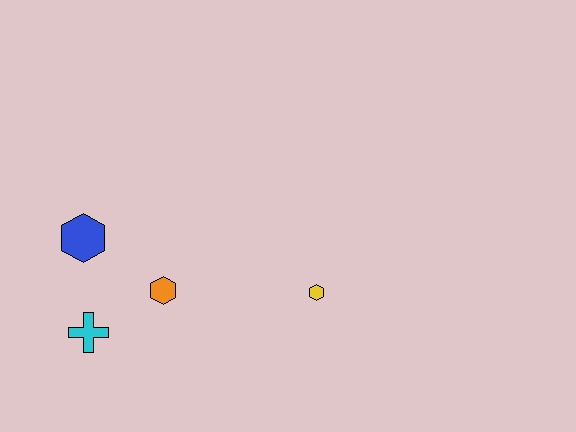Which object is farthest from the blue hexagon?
The yellow hexagon is farthest from the blue hexagon.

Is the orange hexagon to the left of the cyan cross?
No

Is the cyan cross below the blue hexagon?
Yes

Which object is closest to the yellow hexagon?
The orange hexagon is closest to the yellow hexagon.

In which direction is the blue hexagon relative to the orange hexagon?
The blue hexagon is to the left of the orange hexagon.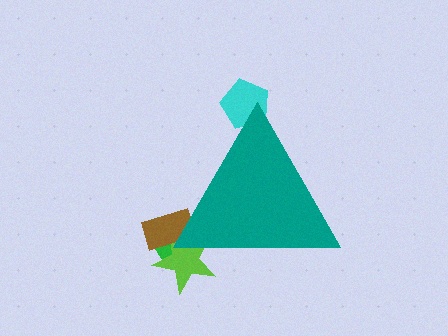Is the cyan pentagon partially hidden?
Yes, the cyan pentagon is partially hidden behind the teal triangle.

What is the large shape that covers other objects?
A teal triangle.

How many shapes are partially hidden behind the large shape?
4 shapes are partially hidden.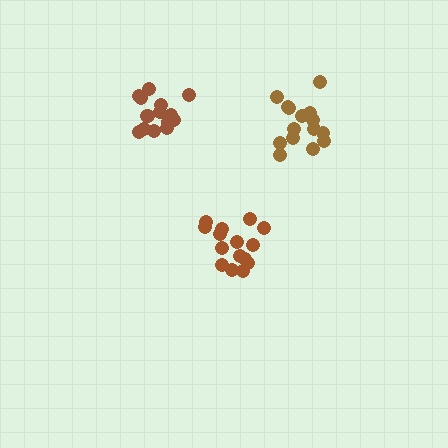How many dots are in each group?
Group 1: 15 dots, Group 2: 15 dots, Group 3: 14 dots (44 total).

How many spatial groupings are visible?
There are 3 spatial groupings.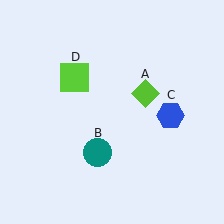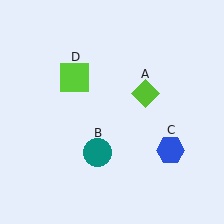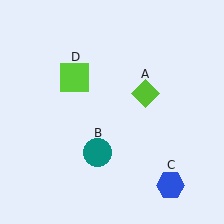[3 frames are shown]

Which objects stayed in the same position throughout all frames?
Lime diamond (object A) and teal circle (object B) and lime square (object D) remained stationary.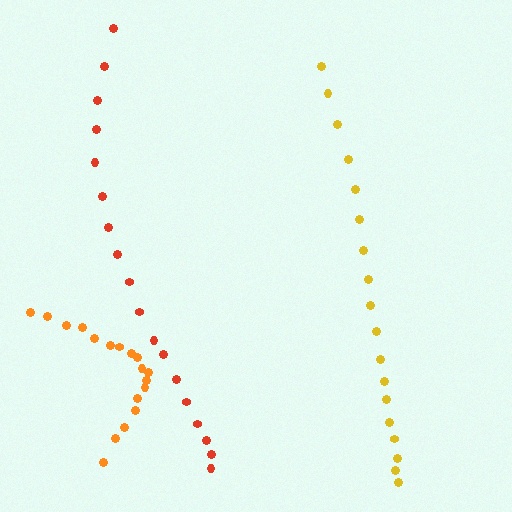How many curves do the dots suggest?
There are 3 distinct paths.